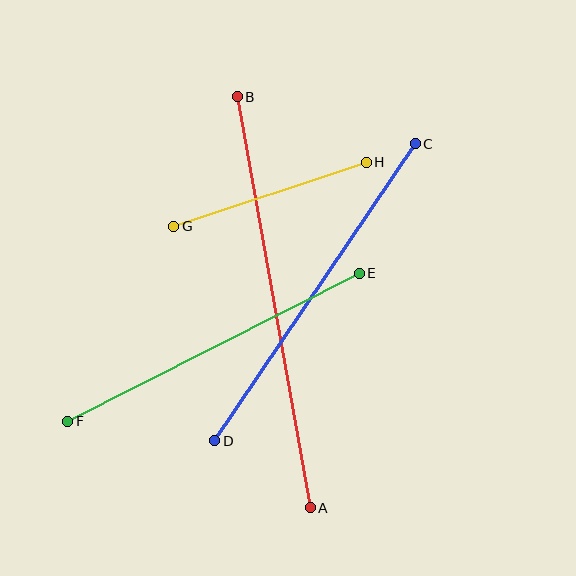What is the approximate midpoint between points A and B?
The midpoint is at approximately (274, 302) pixels.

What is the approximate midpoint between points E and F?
The midpoint is at approximately (213, 347) pixels.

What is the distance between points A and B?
The distance is approximately 417 pixels.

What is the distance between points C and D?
The distance is approximately 358 pixels.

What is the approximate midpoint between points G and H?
The midpoint is at approximately (270, 194) pixels.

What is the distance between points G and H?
The distance is approximately 203 pixels.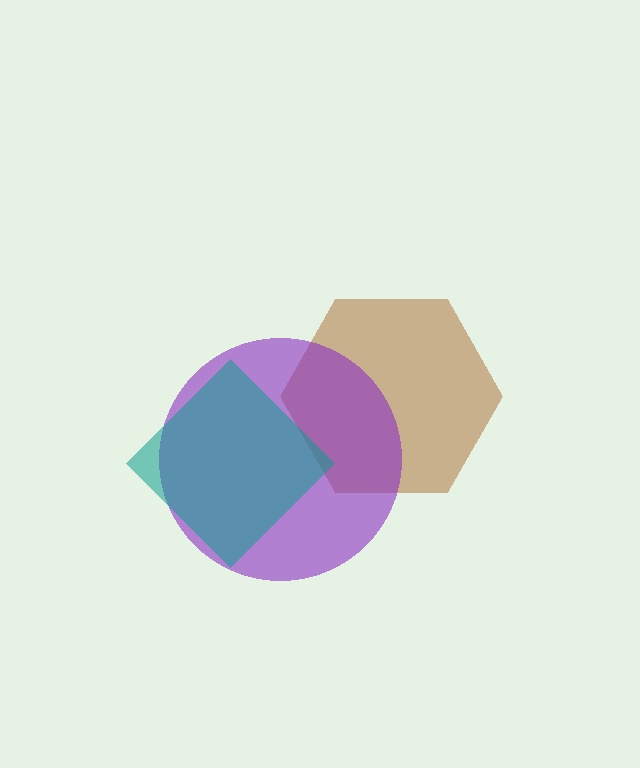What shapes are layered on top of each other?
The layered shapes are: a brown hexagon, a purple circle, a teal diamond.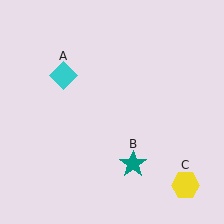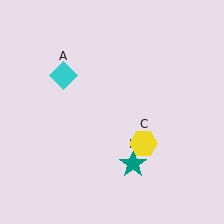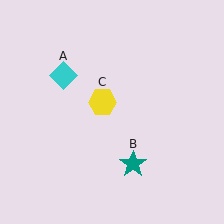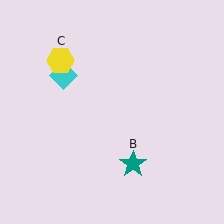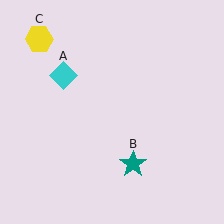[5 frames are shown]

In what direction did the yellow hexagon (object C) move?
The yellow hexagon (object C) moved up and to the left.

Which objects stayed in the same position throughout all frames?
Cyan diamond (object A) and teal star (object B) remained stationary.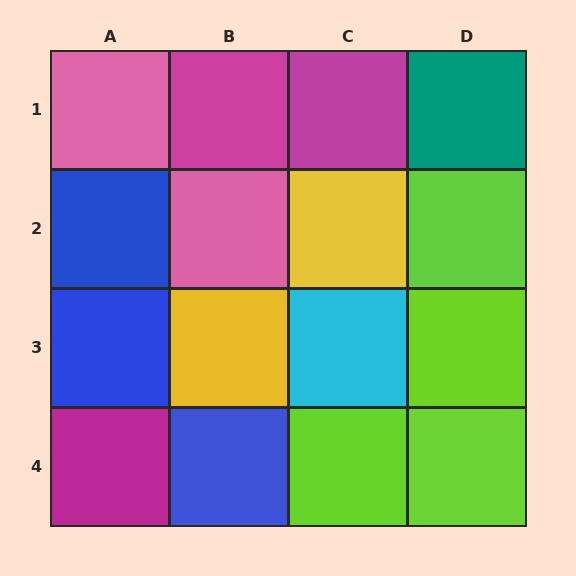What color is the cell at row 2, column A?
Blue.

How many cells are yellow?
2 cells are yellow.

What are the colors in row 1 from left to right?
Pink, magenta, magenta, teal.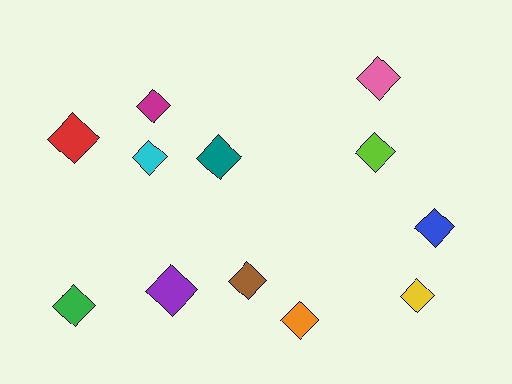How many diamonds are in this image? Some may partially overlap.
There are 12 diamonds.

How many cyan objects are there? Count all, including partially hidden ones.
There is 1 cyan object.